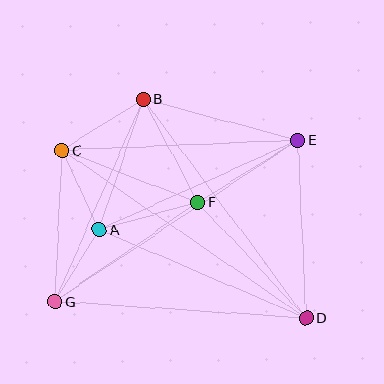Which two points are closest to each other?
Points A and G are closest to each other.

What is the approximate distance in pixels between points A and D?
The distance between A and D is approximately 225 pixels.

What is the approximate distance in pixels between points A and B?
The distance between A and B is approximately 138 pixels.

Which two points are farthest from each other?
Points C and D are farthest from each other.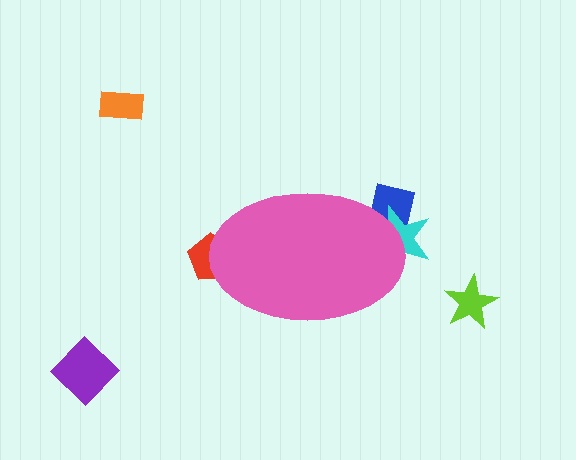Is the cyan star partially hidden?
Yes, the cyan star is partially hidden behind the pink ellipse.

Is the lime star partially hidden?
No, the lime star is fully visible.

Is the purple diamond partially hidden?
No, the purple diamond is fully visible.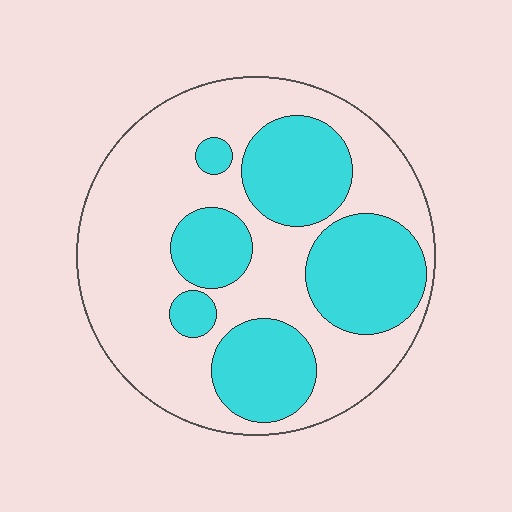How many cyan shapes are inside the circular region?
6.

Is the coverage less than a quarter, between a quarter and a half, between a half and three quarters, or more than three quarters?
Between a quarter and a half.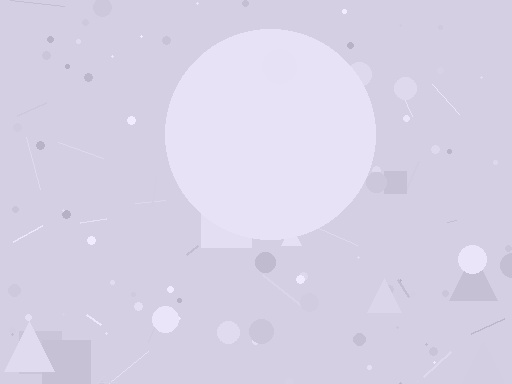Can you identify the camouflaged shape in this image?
The camouflaged shape is a circle.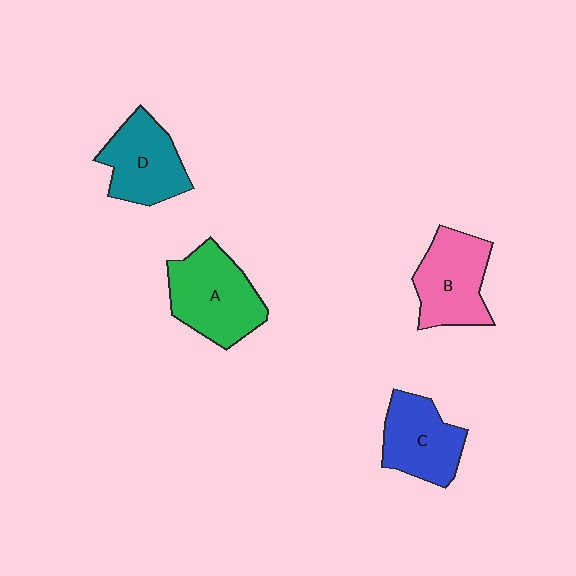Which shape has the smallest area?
Shape C (blue).